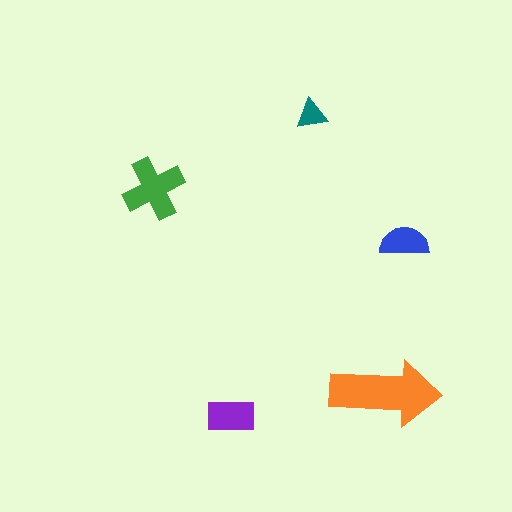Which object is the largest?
The orange arrow.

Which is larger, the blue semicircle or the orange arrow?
The orange arrow.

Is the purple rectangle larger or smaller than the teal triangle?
Larger.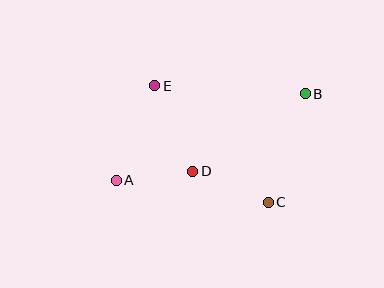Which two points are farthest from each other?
Points A and B are farthest from each other.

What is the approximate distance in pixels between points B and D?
The distance between B and D is approximately 136 pixels.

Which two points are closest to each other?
Points A and D are closest to each other.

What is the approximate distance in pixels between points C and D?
The distance between C and D is approximately 82 pixels.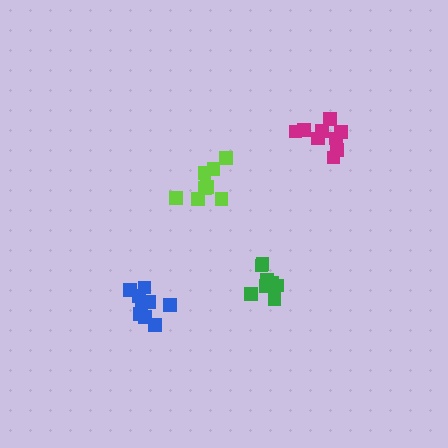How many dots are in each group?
Group 1: 8 dots, Group 2: 9 dots, Group 3: 8 dots, Group 4: 9 dots (34 total).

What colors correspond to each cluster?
The clusters are colored: lime, blue, green, magenta.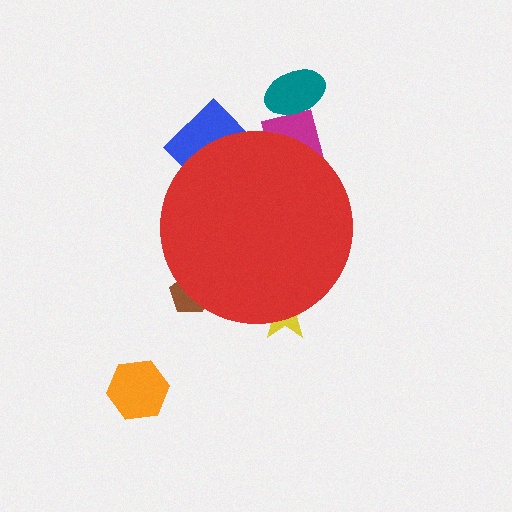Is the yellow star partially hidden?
Yes, the yellow star is partially hidden behind the red circle.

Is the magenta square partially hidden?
Yes, the magenta square is partially hidden behind the red circle.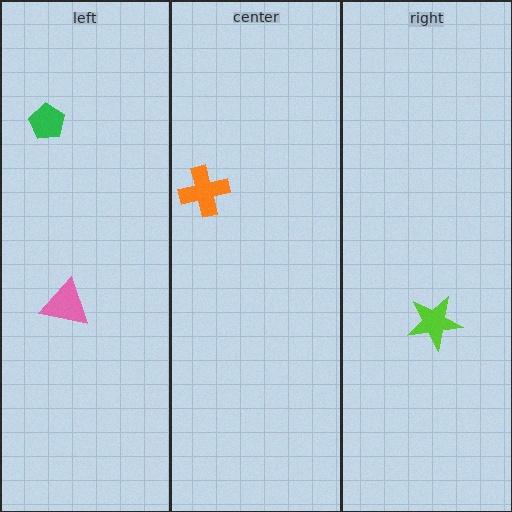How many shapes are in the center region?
1.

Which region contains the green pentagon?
The left region.